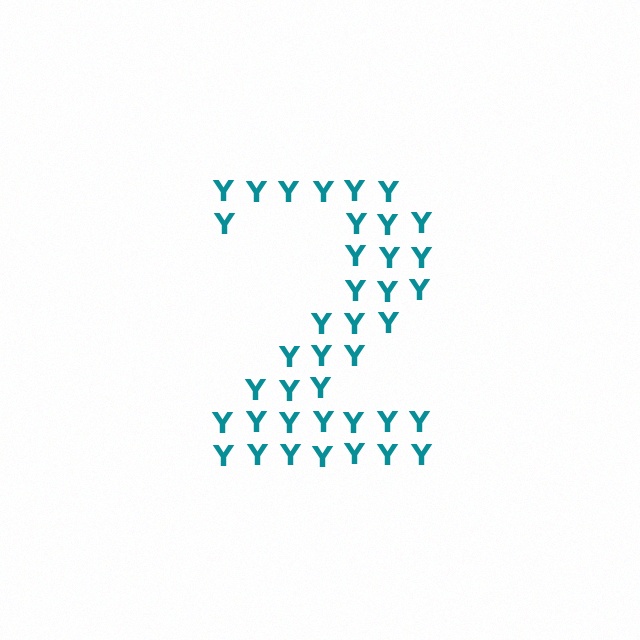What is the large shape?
The large shape is the digit 2.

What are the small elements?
The small elements are letter Y's.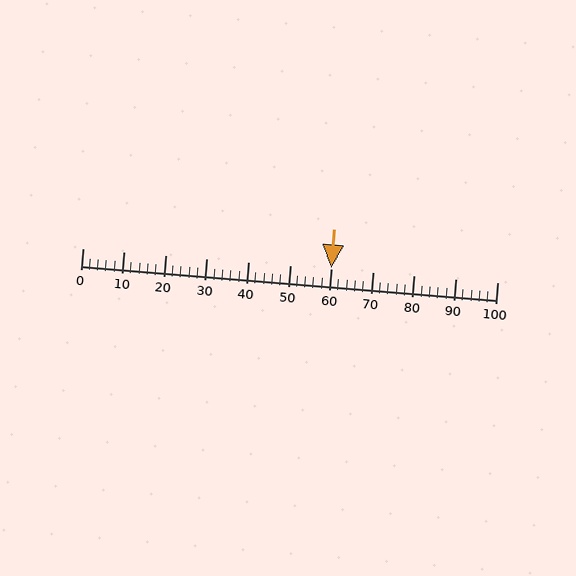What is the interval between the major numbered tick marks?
The major tick marks are spaced 10 units apart.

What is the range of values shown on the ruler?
The ruler shows values from 0 to 100.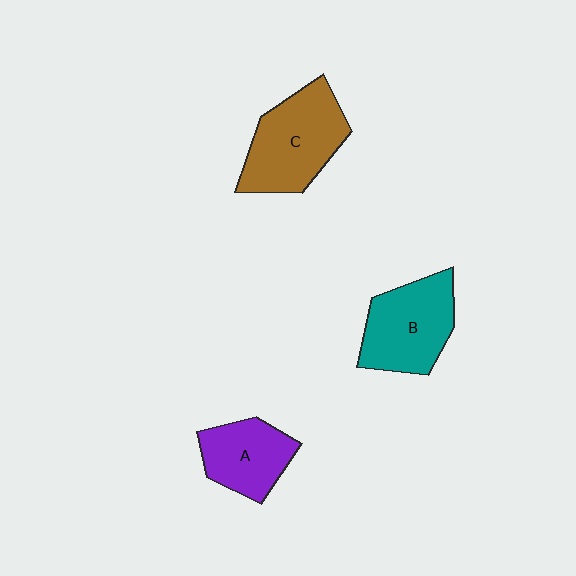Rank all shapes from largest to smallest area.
From largest to smallest: C (brown), B (teal), A (purple).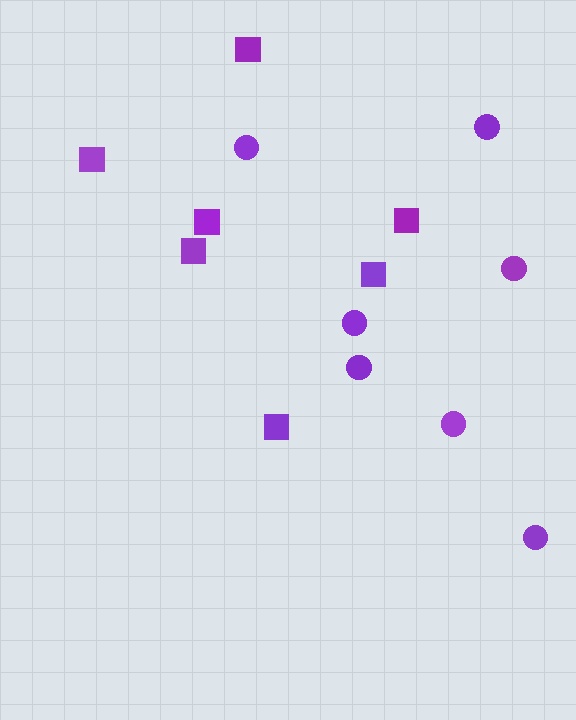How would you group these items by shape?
There are 2 groups: one group of squares (7) and one group of circles (7).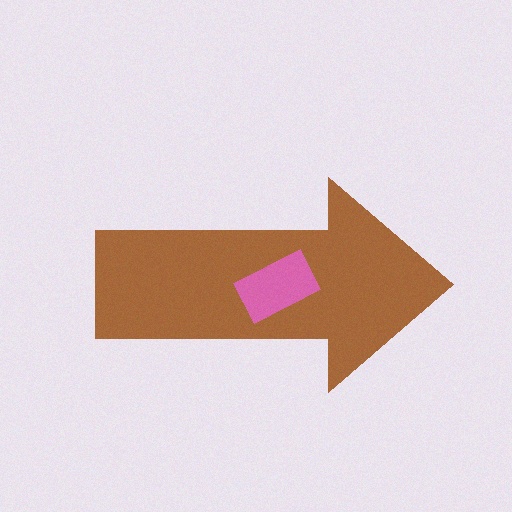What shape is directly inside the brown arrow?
The pink rectangle.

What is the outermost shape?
The brown arrow.